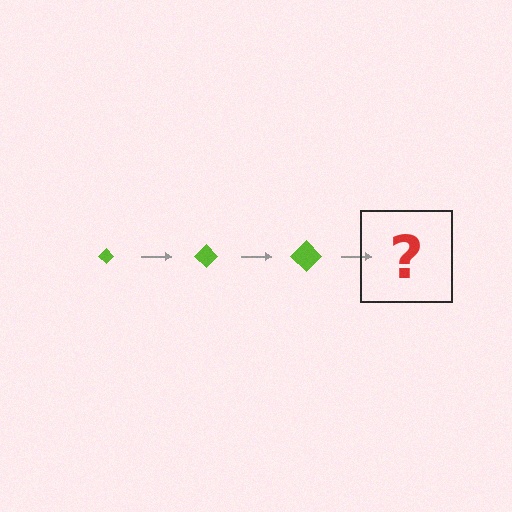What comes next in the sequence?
The next element should be a lime diamond, larger than the previous one.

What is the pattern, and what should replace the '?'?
The pattern is that the diamond gets progressively larger each step. The '?' should be a lime diamond, larger than the previous one.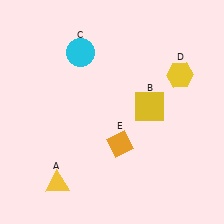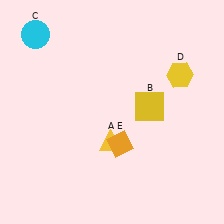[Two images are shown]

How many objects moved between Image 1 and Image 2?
2 objects moved between the two images.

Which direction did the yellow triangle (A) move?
The yellow triangle (A) moved right.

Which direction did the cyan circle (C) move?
The cyan circle (C) moved left.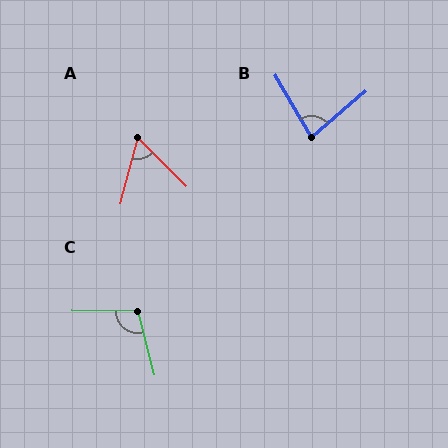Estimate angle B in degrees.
Approximately 80 degrees.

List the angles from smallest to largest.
A (59°), B (80°), C (106°).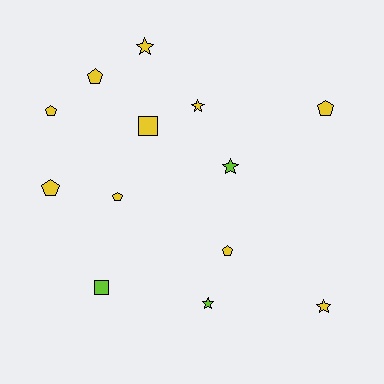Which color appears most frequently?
Yellow, with 10 objects.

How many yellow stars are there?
There are 3 yellow stars.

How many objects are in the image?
There are 13 objects.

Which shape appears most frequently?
Pentagon, with 6 objects.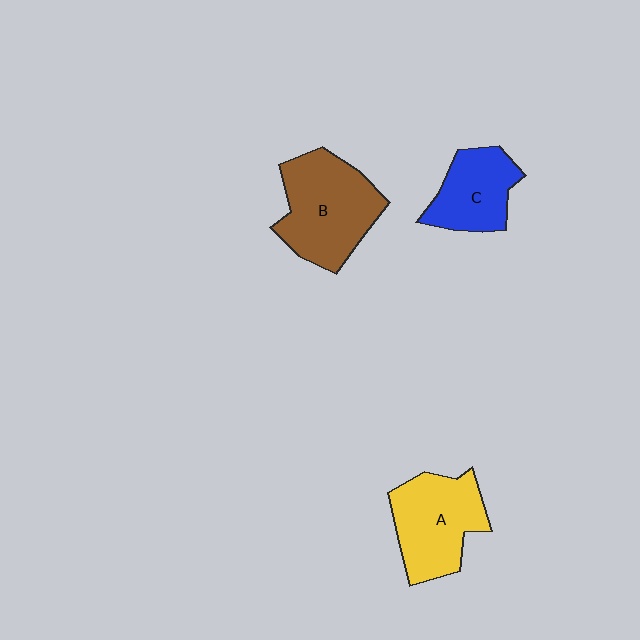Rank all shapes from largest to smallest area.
From largest to smallest: B (brown), A (yellow), C (blue).